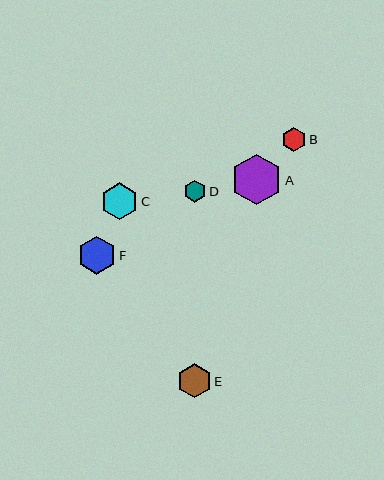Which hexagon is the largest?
Hexagon A is the largest with a size of approximately 51 pixels.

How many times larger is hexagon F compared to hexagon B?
Hexagon F is approximately 1.6 times the size of hexagon B.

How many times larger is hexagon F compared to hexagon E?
Hexagon F is approximately 1.1 times the size of hexagon E.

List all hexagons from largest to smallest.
From largest to smallest: A, F, C, E, B, D.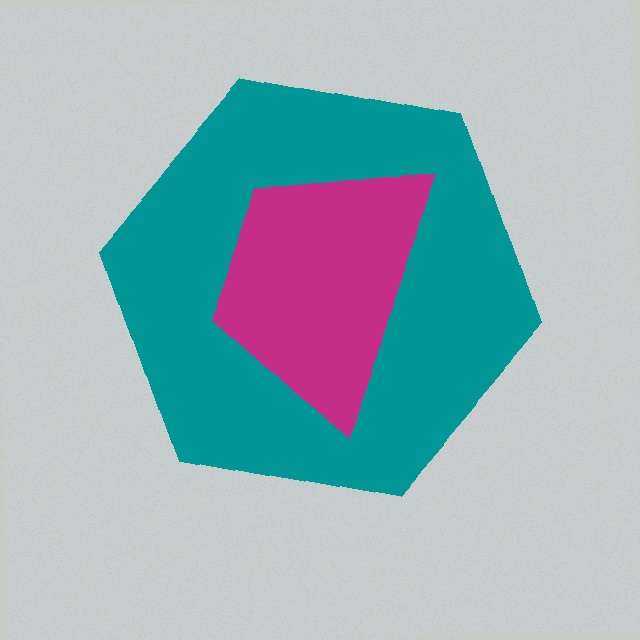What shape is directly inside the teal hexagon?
The magenta trapezoid.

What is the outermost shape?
The teal hexagon.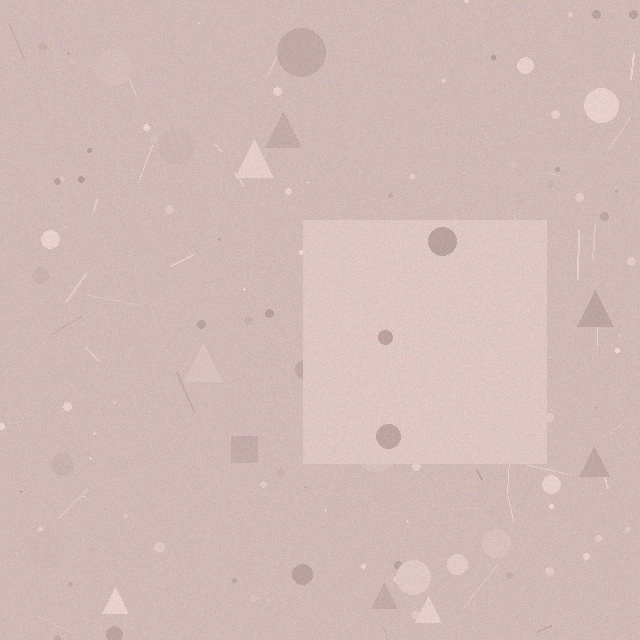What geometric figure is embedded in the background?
A square is embedded in the background.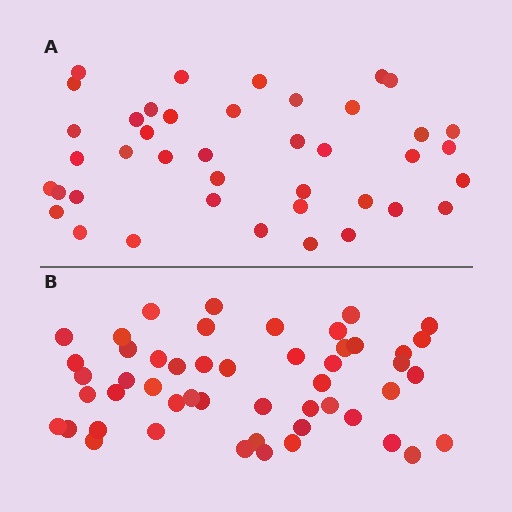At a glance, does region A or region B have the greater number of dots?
Region B (the bottom region) has more dots.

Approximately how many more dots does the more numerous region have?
Region B has roughly 8 or so more dots than region A.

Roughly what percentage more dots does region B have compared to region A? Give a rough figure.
About 20% more.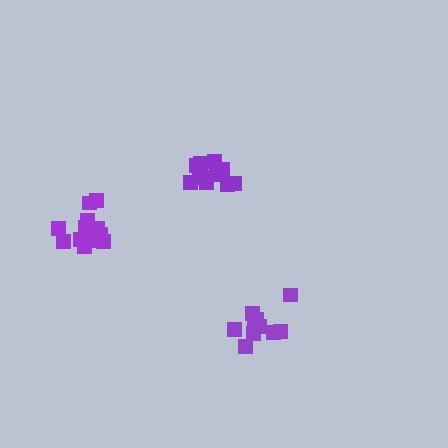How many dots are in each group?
Group 1: 14 dots, Group 2: 11 dots, Group 3: 12 dots (37 total).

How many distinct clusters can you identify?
There are 3 distinct clusters.